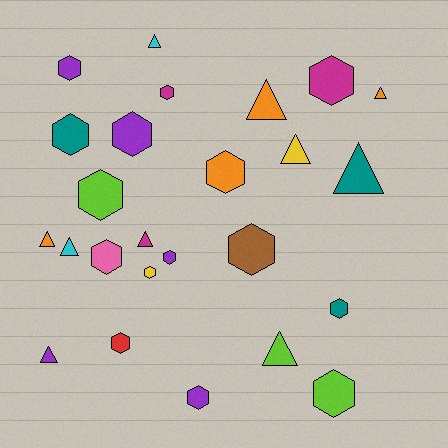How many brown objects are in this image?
There is 1 brown object.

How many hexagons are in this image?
There are 15 hexagons.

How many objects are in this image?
There are 25 objects.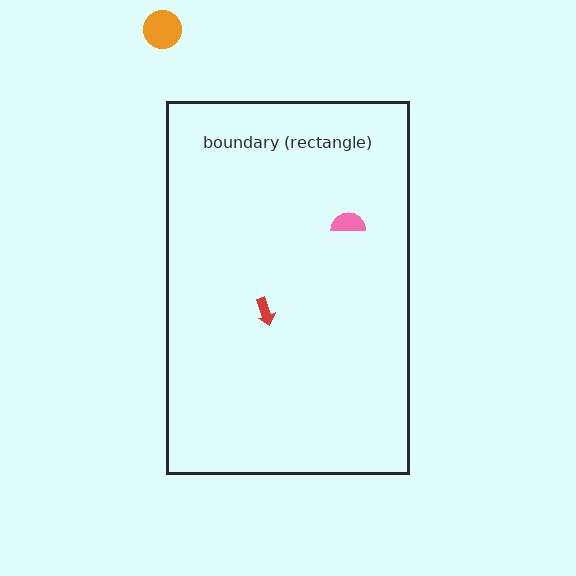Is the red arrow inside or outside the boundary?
Inside.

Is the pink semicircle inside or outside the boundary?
Inside.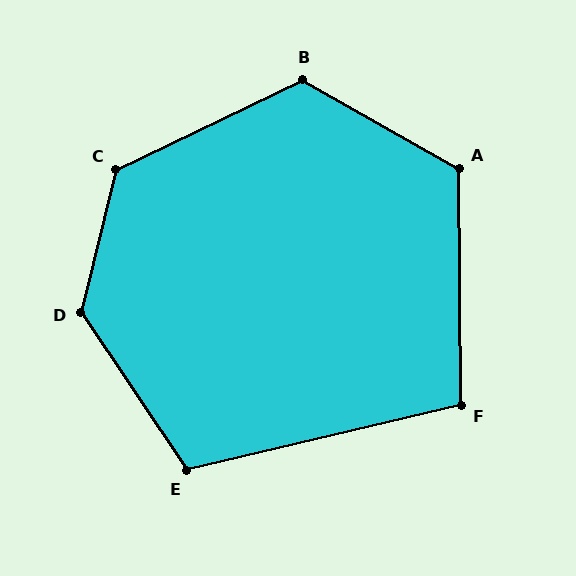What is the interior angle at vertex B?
Approximately 125 degrees (obtuse).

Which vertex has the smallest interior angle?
F, at approximately 103 degrees.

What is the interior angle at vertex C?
Approximately 130 degrees (obtuse).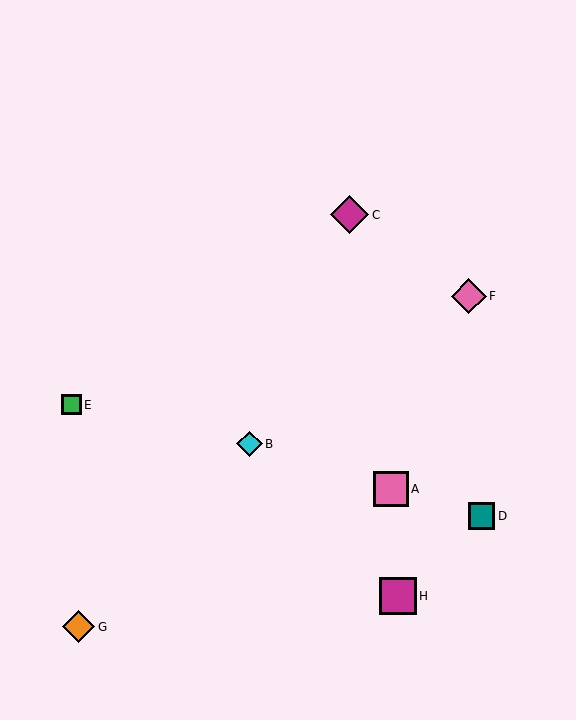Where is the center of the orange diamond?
The center of the orange diamond is at (79, 627).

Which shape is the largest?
The magenta diamond (labeled C) is the largest.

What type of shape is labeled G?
Shape G is an orange diamond.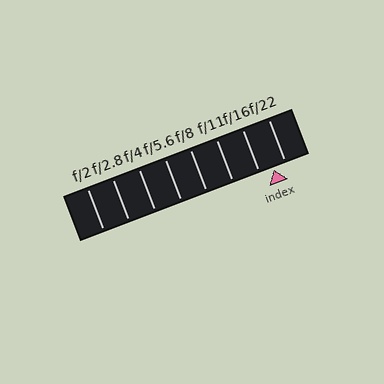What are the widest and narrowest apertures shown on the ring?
The widest aperture shown is f/2 and the narrowest is f/22.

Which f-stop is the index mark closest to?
The index mark is closest to f/22.